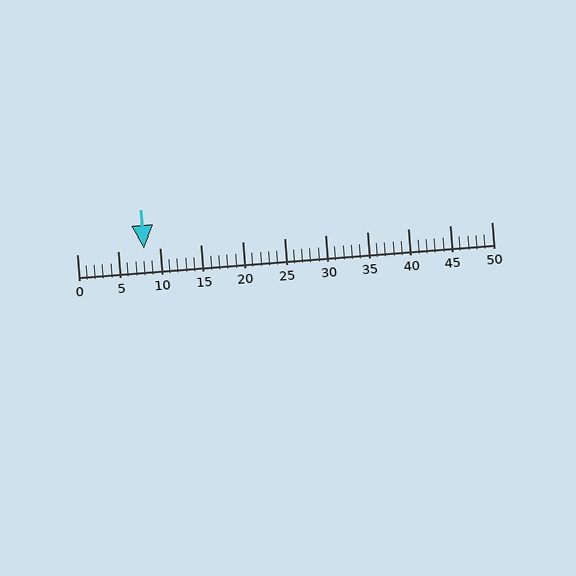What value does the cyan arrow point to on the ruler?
The cyan arrow points to approximately 8.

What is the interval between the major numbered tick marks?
The major tick marks are spaced 5 units apart.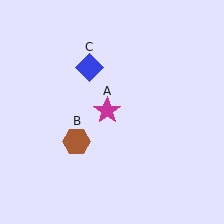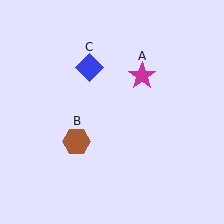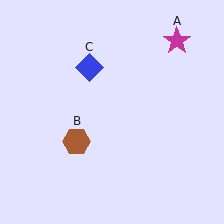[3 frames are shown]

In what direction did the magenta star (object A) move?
The magenta star (object A) moved up and to the right.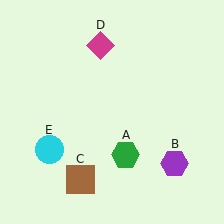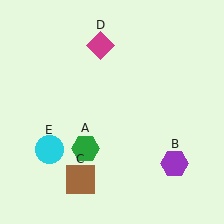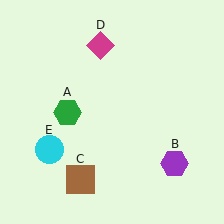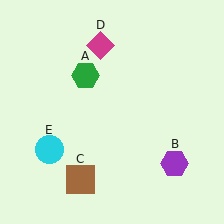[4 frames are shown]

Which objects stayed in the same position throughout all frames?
Purple hexagon (object B) and brown square (object C) and magenta diamond (object D) and cyan circle (object E) remained stationary.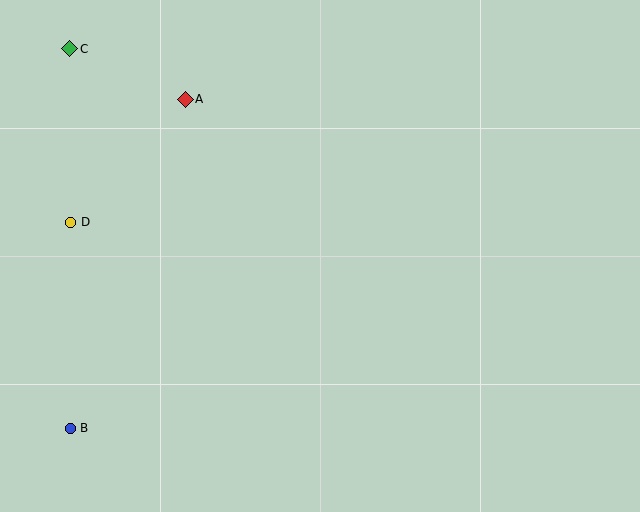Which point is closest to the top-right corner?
Point A is closest to the top-right corner.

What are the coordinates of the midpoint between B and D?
The midpoint between B and D is at (71, 325).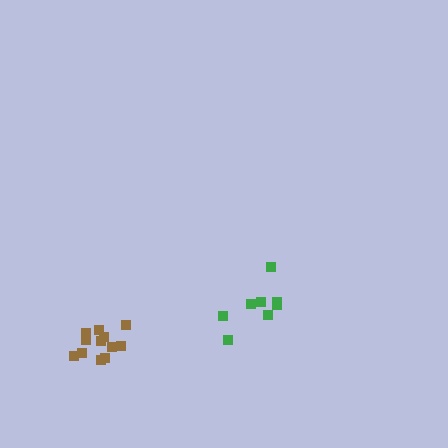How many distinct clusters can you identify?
There are 2 distinct clusters.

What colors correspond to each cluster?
The clusters are colored: green, brown.